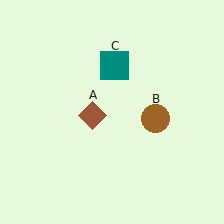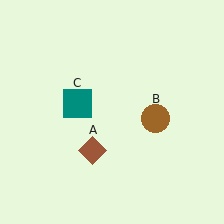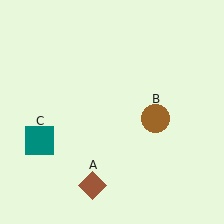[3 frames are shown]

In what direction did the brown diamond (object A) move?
The brown diamond (object A) moved down.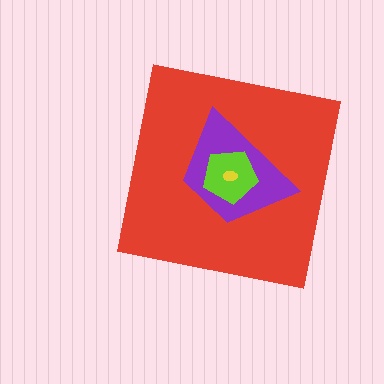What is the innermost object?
The yellow ellipse.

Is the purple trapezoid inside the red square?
Yes.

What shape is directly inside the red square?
The purple trapezoid.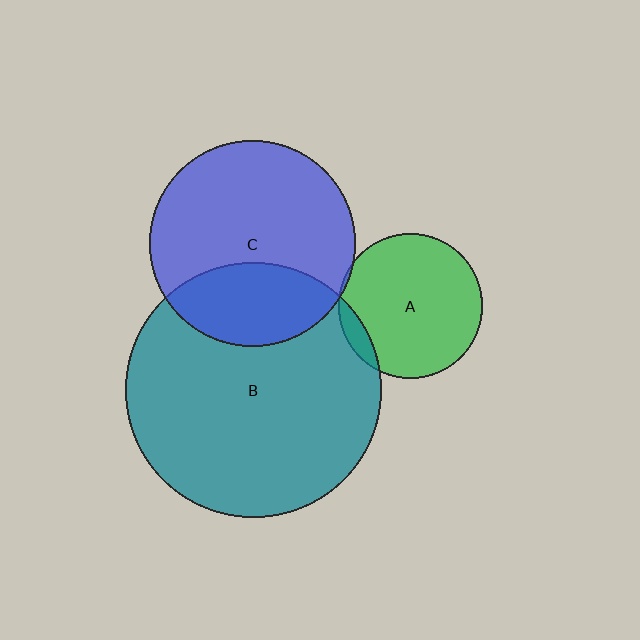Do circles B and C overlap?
Yes.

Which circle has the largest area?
Circle B (teal).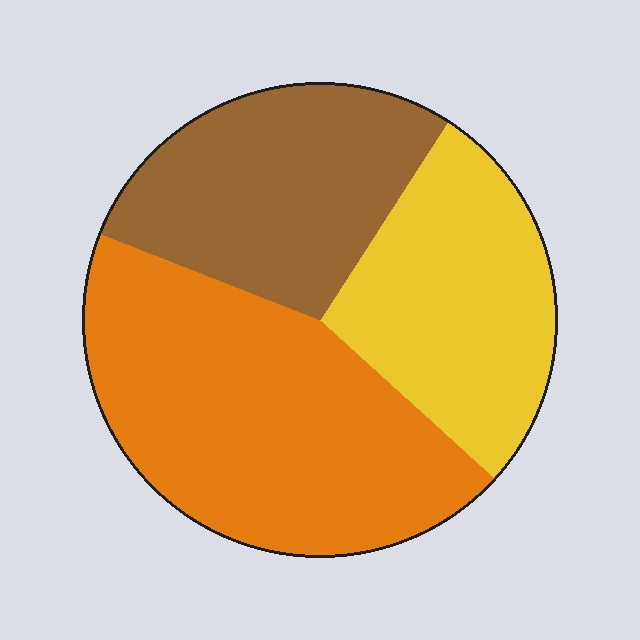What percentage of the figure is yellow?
Yellow takes up about one quarter (1/4) of the figure.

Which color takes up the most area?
Orange, at roughly 45%.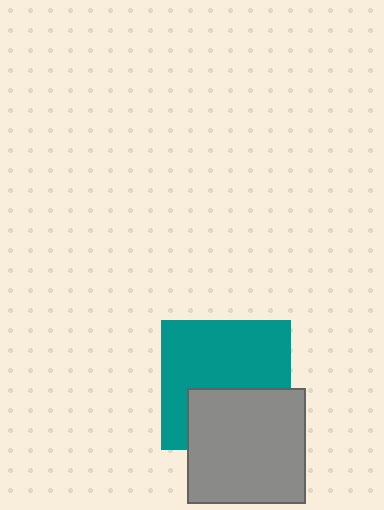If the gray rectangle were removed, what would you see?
You would see the complete teal square.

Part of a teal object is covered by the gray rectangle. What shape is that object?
It is a square.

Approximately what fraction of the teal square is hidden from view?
Roughly 38% of the teal square is hidden behind the gray rectangle.